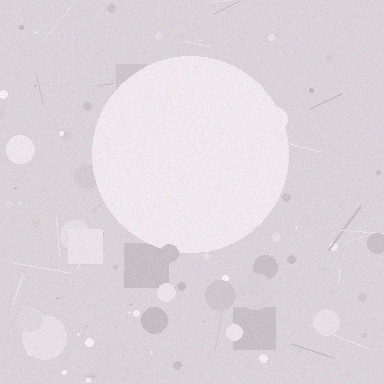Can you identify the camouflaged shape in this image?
The camouflaged shape is a circle.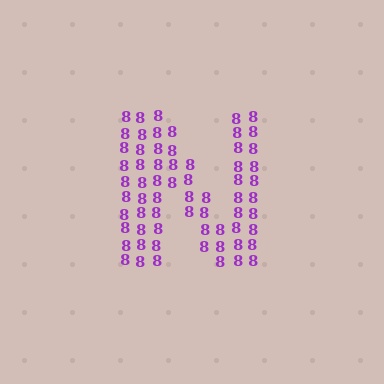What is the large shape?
The large shape is the letter N.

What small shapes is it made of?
It is made of small digit 8's.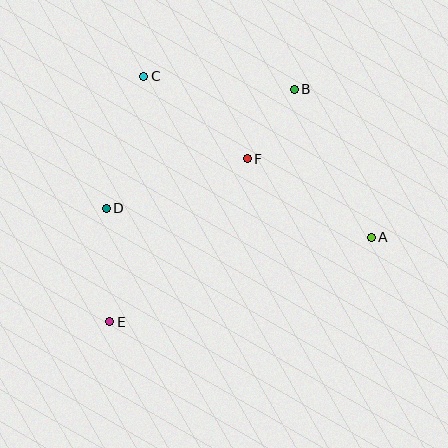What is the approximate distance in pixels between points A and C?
The distance between A and C is approximately 279 pixels.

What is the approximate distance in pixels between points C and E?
The distance between C and E is approximately 248 pixels.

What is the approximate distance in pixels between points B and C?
The distance between B and C is approximately 151 pixels.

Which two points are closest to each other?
Points B and F are closest to each other.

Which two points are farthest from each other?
Points B and E are farthest from each other.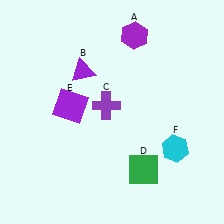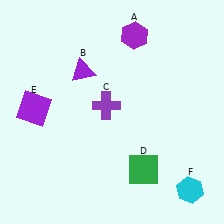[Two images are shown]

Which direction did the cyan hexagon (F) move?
The cyan hexagon (F) moved down.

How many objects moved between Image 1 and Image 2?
2 objects moved between the two images.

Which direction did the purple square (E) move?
The purple square (E) moved left.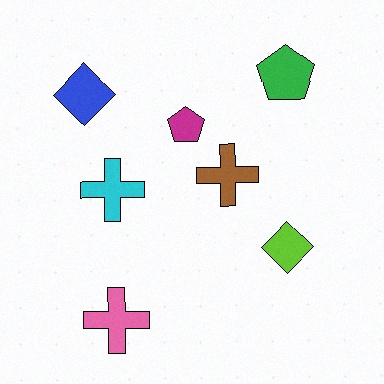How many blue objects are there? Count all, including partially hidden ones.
There is 1 blue object.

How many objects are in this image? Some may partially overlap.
There are 7 objects.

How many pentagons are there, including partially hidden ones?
There are 2 pentagons.